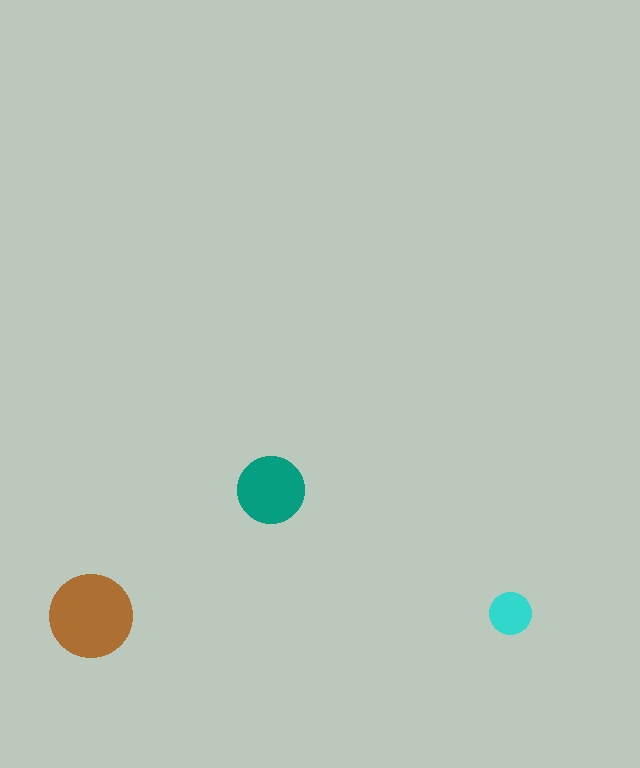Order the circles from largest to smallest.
the brown one, the teal one, the cyan one.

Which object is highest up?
The teal circle is topmost.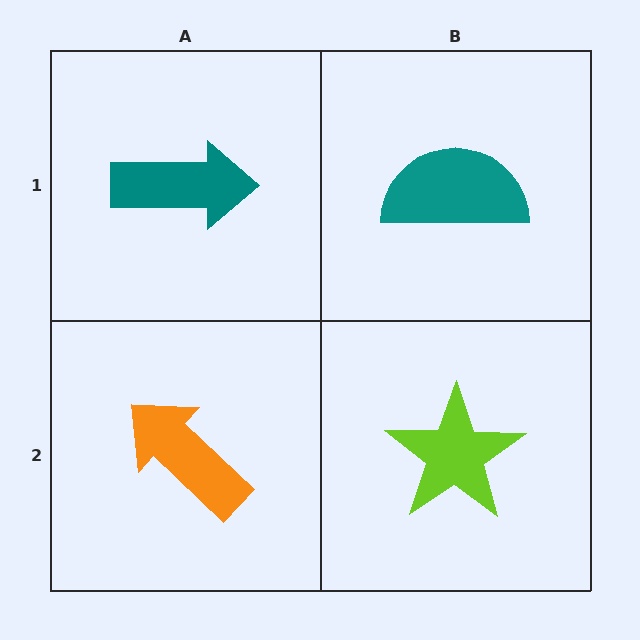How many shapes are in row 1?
2 shapes.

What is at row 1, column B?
A teal semicircle.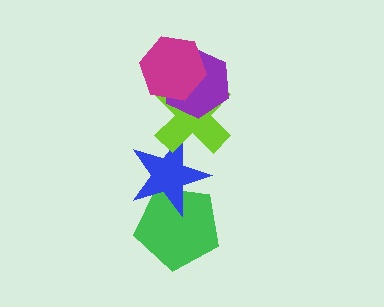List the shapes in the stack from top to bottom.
From top to bottom: the magenta hexagon, the purple hexagon, the lime cross, the blue star, the green pentagon.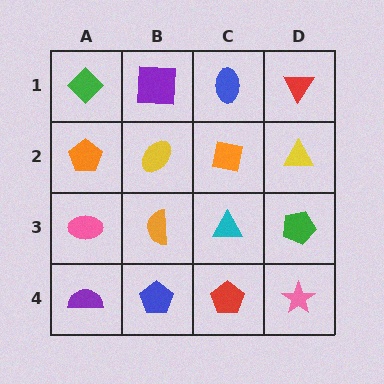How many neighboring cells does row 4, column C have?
3.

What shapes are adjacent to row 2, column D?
A red triangle (row 1, column D), a green pentagon (row 3, column D), an orange square (row 2, column C).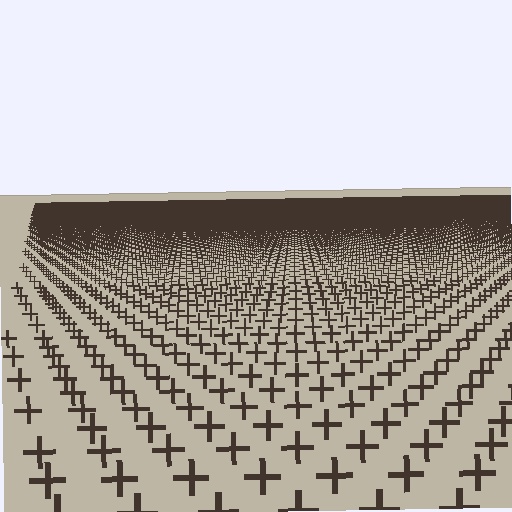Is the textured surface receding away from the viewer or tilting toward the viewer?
The surface is receding away from the viewer. Texture elements get smaller and denser toward the top.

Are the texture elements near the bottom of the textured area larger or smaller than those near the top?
Larger. Near the bottom, elements are closer to the viewer and appear at a bigger on-screen size.